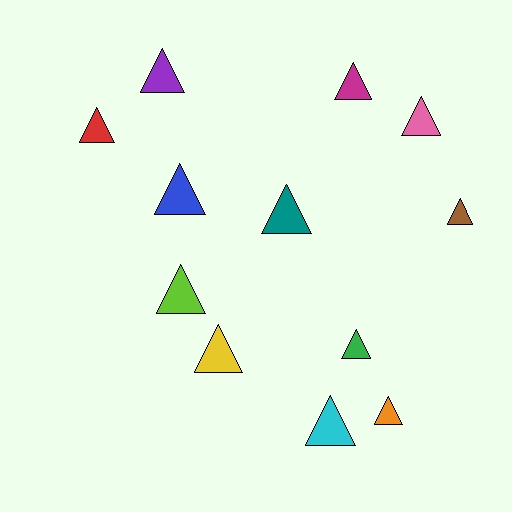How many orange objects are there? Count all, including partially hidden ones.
There is 1 orange object.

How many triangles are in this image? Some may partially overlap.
There are 12 triangles.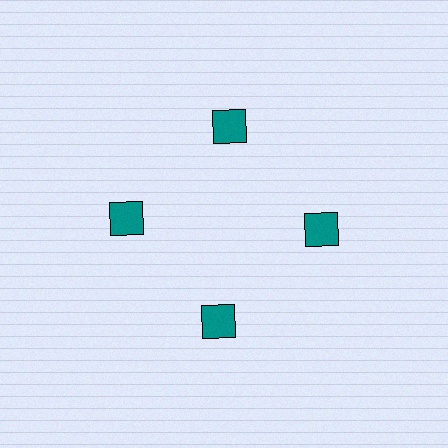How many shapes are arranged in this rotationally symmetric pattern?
There are 4 shapes, arranged in 4 groups of 1.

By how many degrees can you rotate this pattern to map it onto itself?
The pattern maps onto itself every 90 degrees of rotation.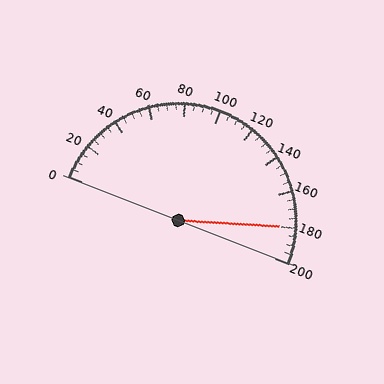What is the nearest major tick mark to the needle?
The nearest major tick mark is 180.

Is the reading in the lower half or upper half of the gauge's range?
The reading is in the upper half of the range (0 to 200).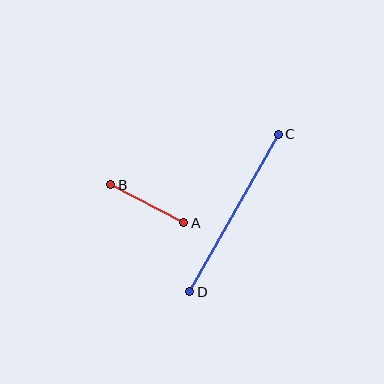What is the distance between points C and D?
The distance is approximately 181 pixels.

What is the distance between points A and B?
The distance is approximately 82 pixels.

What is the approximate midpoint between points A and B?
The midpoint is at approximately (147, 204) pixels.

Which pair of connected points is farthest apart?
Points C and D are farthest apart.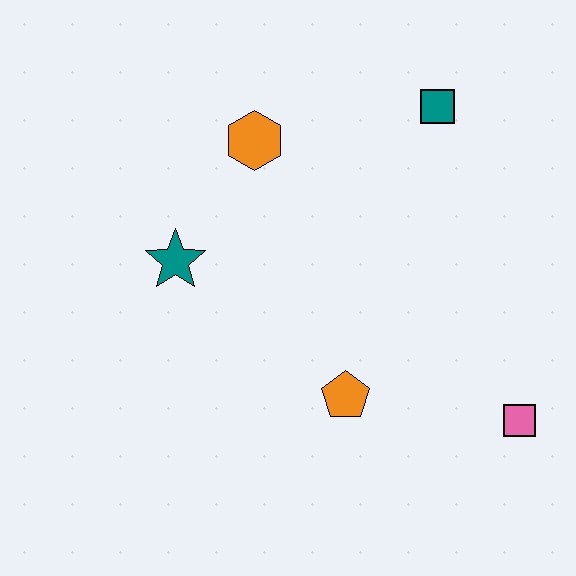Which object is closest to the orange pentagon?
The pink square is closest to the orange pentagon.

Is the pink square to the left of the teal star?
No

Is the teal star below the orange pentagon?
No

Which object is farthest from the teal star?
The pink square is farthest from the teal star.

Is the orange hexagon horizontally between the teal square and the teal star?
Yes